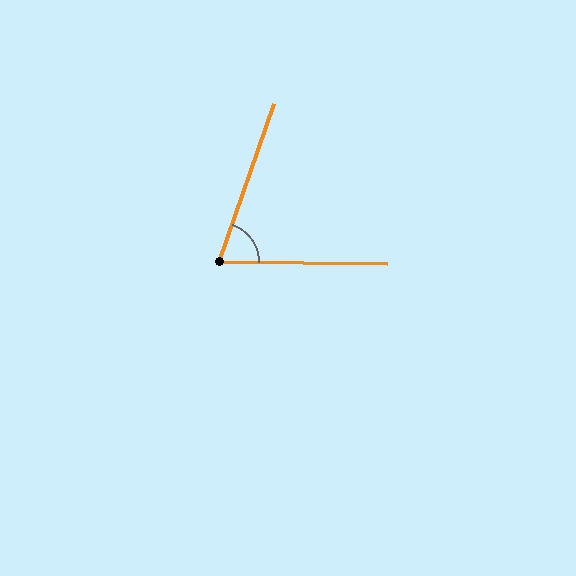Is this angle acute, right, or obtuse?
It is acute.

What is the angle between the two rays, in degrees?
Approximately 72 degrees.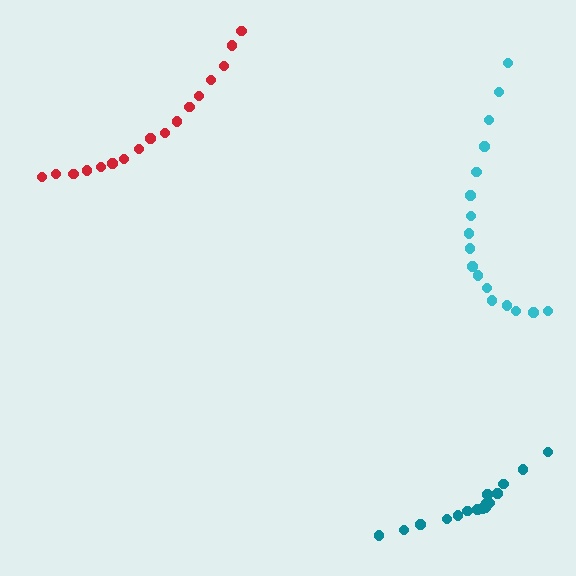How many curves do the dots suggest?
There are 3 distinct paths.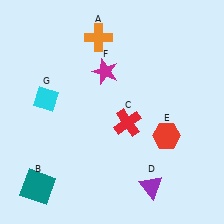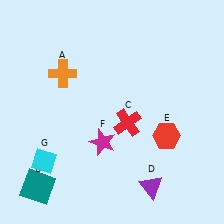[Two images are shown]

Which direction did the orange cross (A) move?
The orange cross (A) moved down.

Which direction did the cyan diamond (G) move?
The cyan diamond (G) moved down.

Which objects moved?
The objects that moved are: the orange cross (A), the magenta star (F), the cyan diamond (G).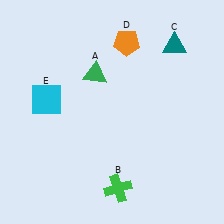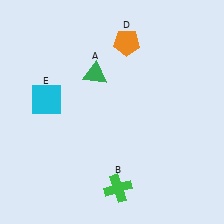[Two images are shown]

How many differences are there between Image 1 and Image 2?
There is 1 difference between the two images.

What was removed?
The teal triangle (C) was removed in Image 2.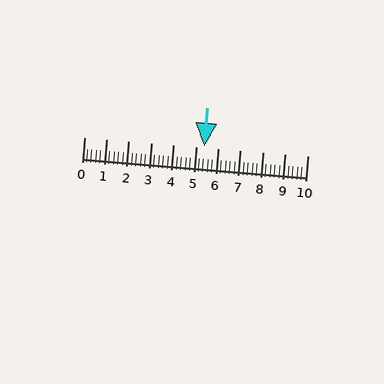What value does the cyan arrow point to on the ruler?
The cyan arrow points to approximately 5.4.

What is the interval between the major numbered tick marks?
The major tick marks are spaced 1 units apart.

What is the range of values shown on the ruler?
The ruler shows values from 0 to 10.